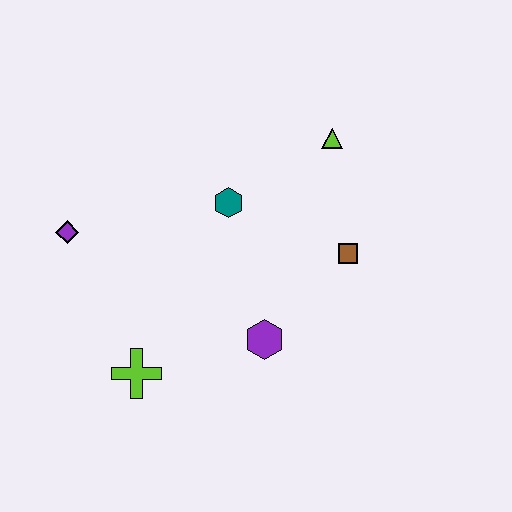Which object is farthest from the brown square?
The purple diamond is farthest from the brown square.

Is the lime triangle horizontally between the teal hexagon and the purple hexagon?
No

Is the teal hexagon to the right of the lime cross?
Yes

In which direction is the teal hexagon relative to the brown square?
The teal hexagon is to the left of the brown square.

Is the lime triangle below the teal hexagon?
No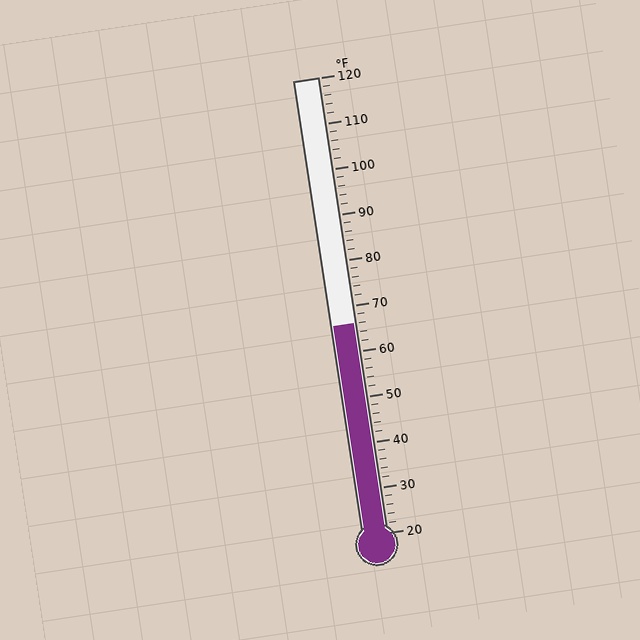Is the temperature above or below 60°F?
The temperature is above 60°F.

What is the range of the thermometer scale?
The thermometer scale ranges from 20°F to 120°F.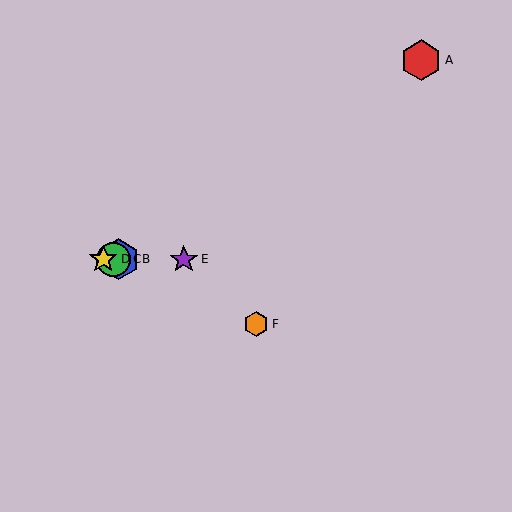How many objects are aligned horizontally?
4 objects (B, C, D, E) are aligned horizontally.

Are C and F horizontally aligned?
No, C is at y≈259 and F is at y≈324.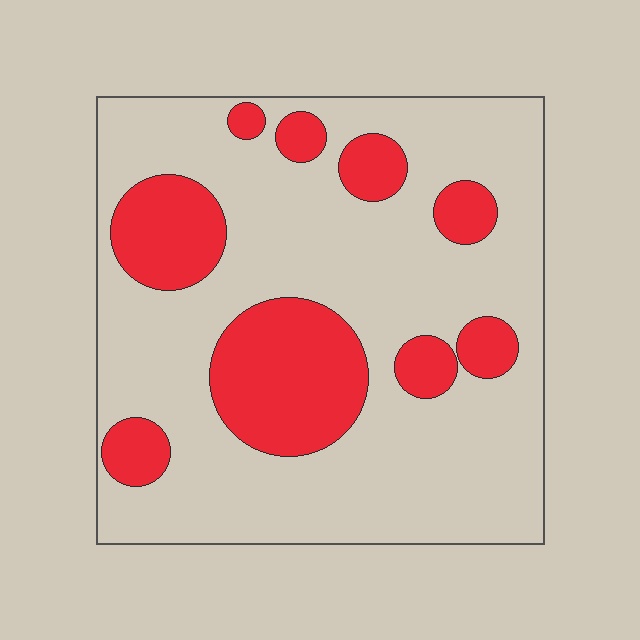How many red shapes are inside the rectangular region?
9.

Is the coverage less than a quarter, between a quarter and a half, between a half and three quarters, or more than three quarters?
Between a quarter and a half.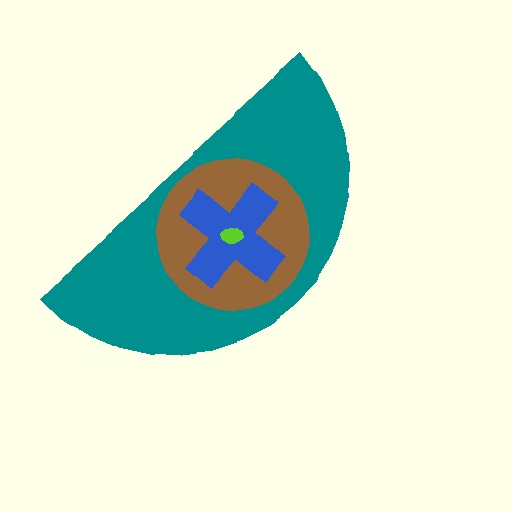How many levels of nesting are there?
4.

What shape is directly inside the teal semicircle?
The brown circle.